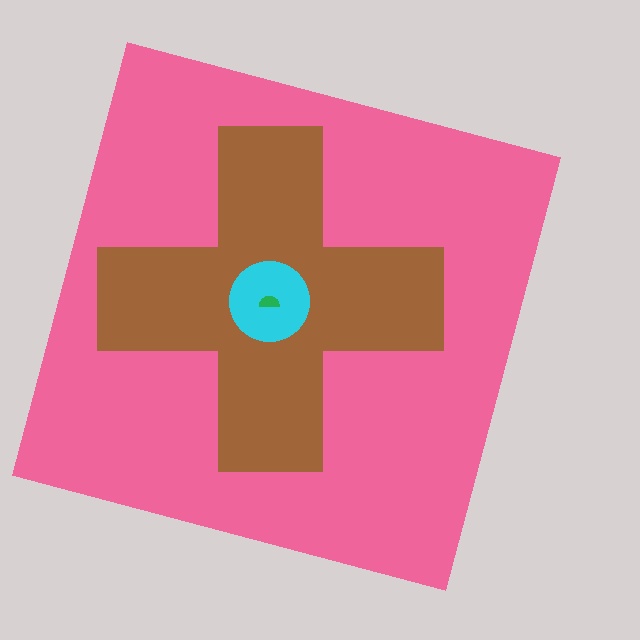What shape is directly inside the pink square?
The brown cross.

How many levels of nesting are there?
4.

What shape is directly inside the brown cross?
The cyan circle.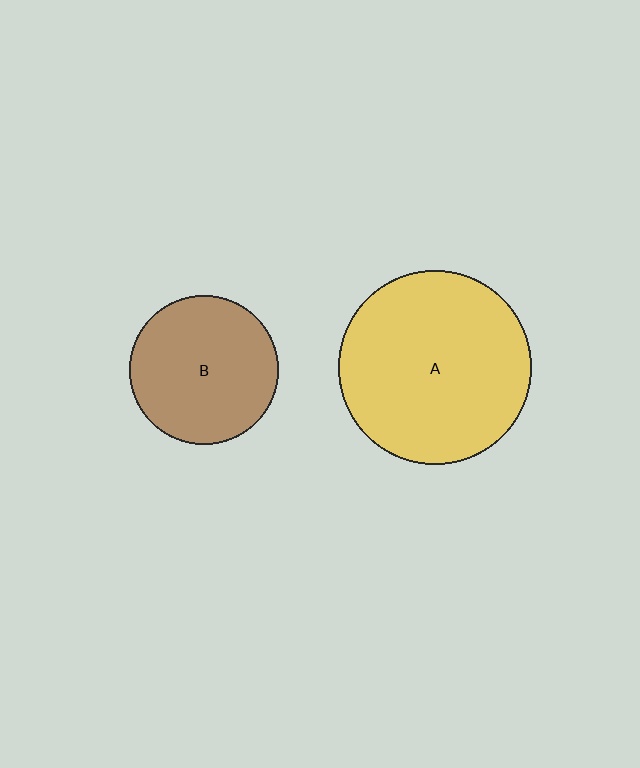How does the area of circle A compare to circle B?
Approximately 1.7 times.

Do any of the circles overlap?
No, none of the circles overlap.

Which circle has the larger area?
Circle A (yellow).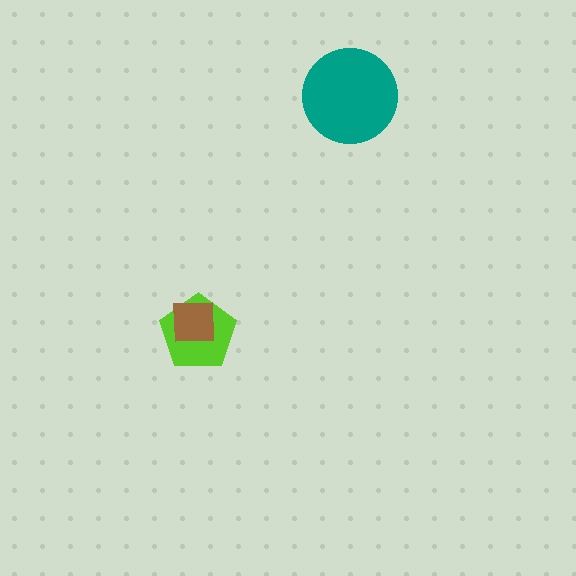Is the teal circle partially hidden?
No, no other shape covers it.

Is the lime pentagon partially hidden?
Yes, it is partially covered by another shape.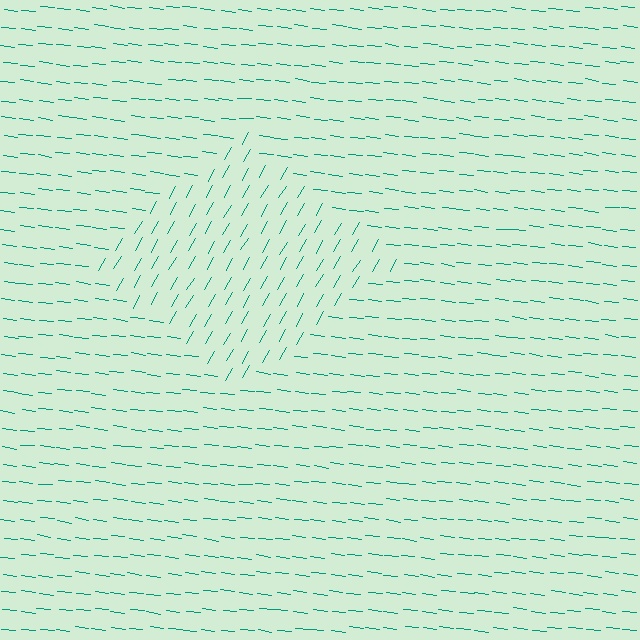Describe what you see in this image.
The image is filled with small teal line segments. A diamond region in the image has lines oriented differently from the surrounding lines, creating a visible texture boundary.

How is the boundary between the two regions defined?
The boundary is defined purely by a change in line orientation (approximately 67 degrees difference). All lines are the same color and thickness.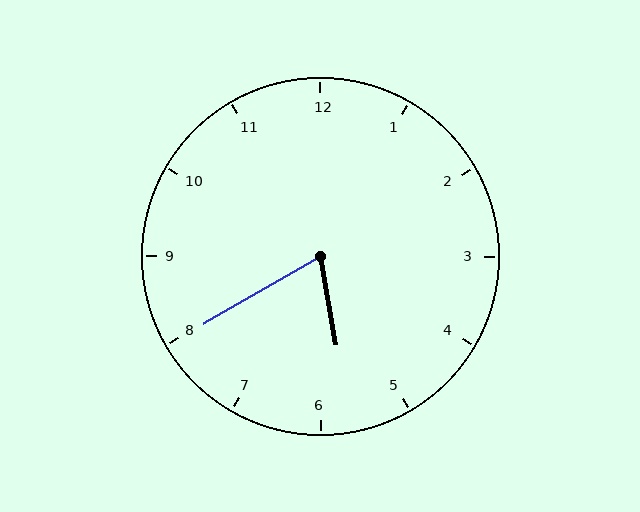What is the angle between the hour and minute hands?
Approximately 70 degrees.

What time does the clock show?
5:40.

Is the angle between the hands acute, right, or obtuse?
It is acute.